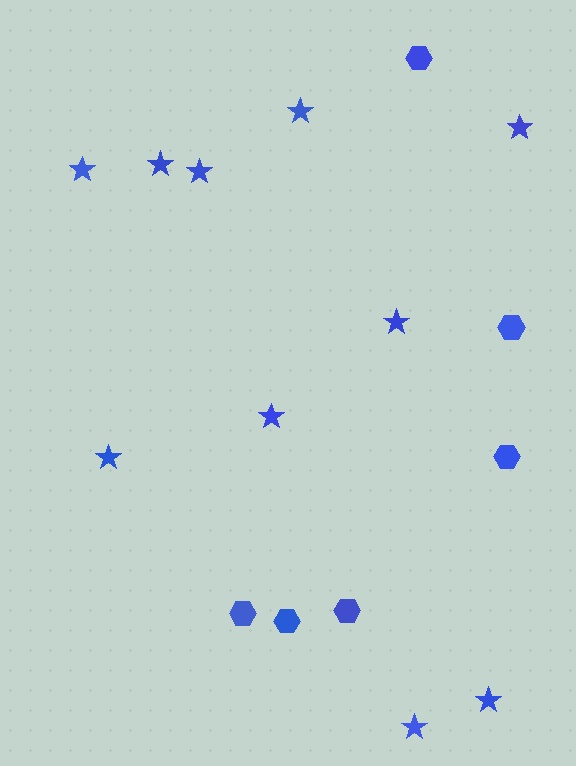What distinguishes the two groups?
There are 2 groups: one group of stars (10) and one group of hexagons (6).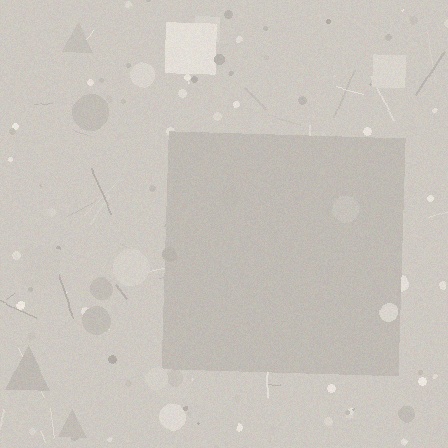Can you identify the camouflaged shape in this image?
The camouflaged shape is a square.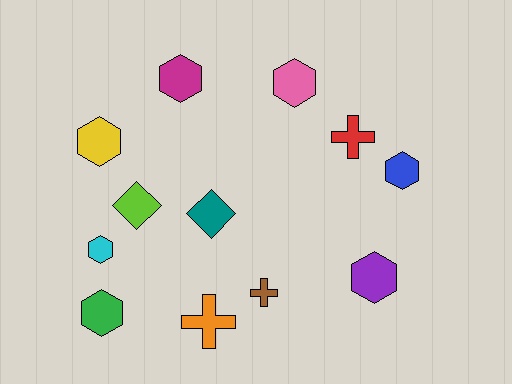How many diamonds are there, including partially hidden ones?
There are 2 diamonds.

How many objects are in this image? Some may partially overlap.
There are 12 objects.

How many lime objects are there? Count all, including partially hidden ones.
There is 1 lime object.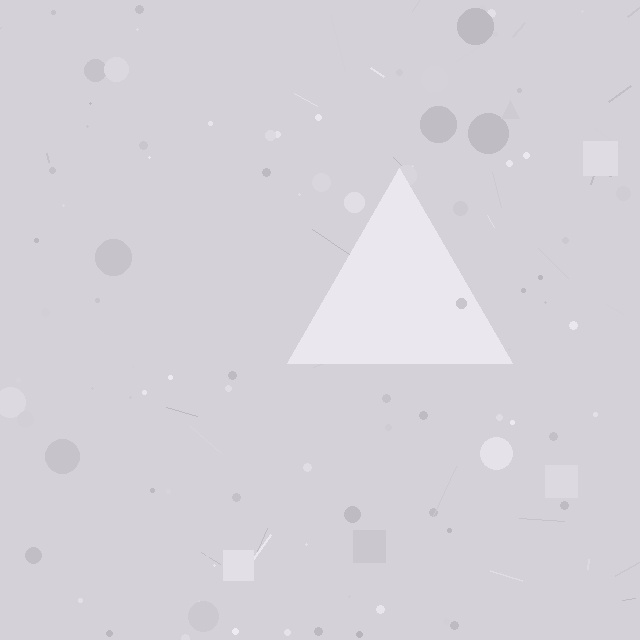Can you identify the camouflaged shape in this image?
The camouflaged shape is a triangle.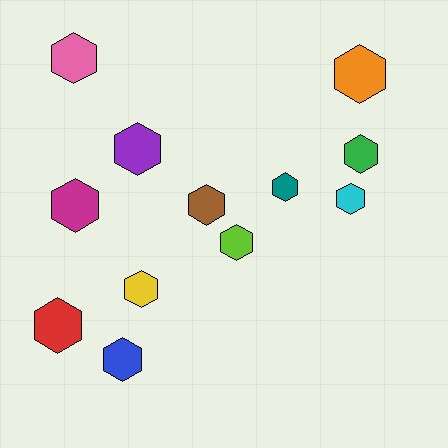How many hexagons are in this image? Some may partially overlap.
There are 12 hexagons.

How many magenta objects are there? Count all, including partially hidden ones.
There is 1 magenta object.